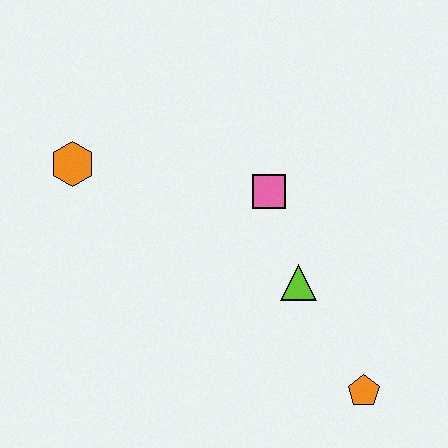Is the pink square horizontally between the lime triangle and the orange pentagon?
No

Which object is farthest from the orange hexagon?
The orange pentagon is farthest from the orange hexagon.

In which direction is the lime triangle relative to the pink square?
The lime triangle is below the pink square.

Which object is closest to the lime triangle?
The pink square is closest to the lime triangle.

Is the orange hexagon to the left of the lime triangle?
Yes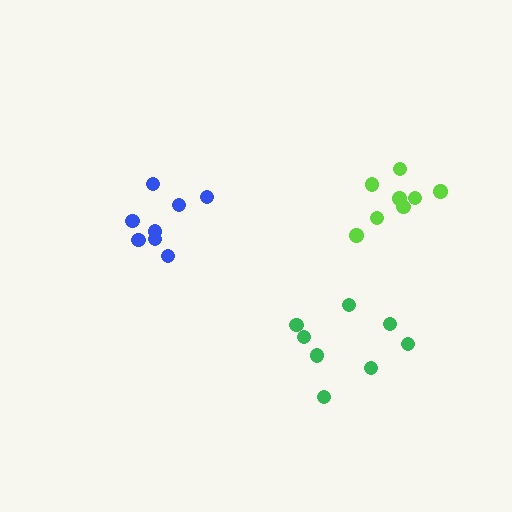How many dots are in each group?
Group 1: 8 dots, Group 2: 8 dots, Group 3: 8 dots (24 total).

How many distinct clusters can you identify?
There are 3 distinct clusters.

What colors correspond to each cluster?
The clusters are colored: lime, blue, green.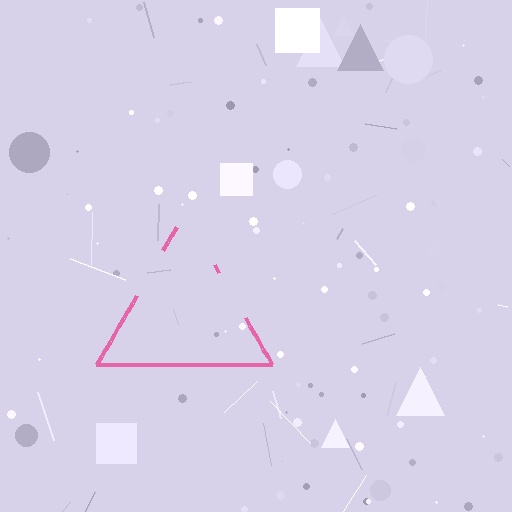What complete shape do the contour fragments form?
The contour fragments form a triangle.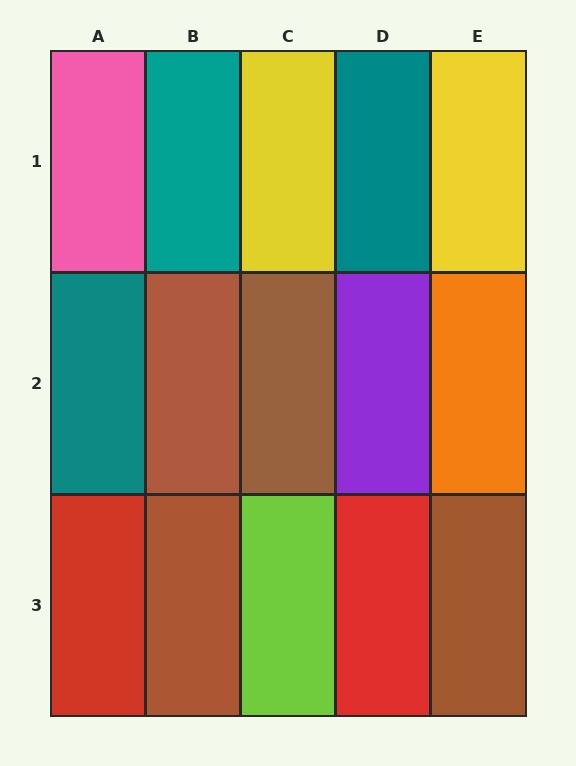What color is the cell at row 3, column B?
Brown.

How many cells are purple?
1 cell is purple.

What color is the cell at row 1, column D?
Teal.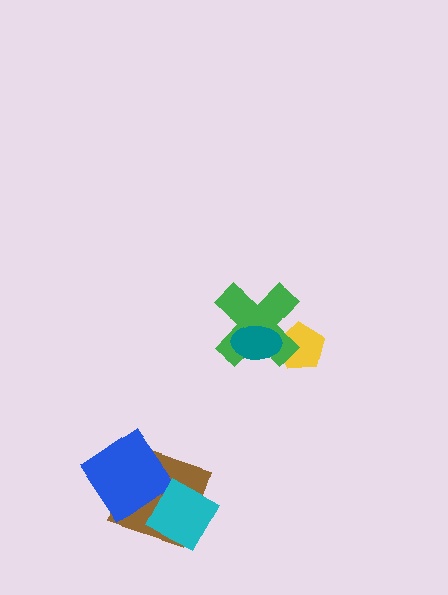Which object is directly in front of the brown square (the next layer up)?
The blue diamond is directly in front of the brown square.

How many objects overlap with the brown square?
2 objects overlap with the brown square.